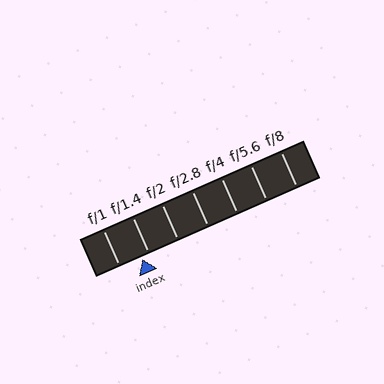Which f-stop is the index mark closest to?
The index mark is closest to f/1.4.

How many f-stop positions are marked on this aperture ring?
There are 7 f-stop positions marked.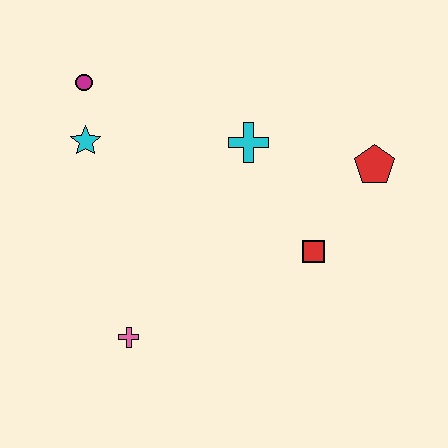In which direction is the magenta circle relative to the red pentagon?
The magenta circle is to the left of the red pentagon.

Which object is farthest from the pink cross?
The red pentagon is farthest from the pink cross.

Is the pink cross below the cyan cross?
Yes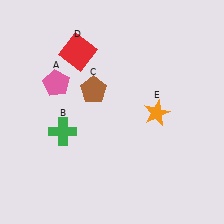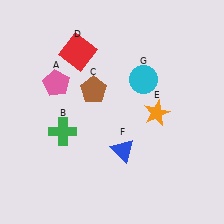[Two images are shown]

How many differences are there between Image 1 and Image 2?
There are 2 differences between the two images.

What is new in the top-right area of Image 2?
A cyan circle (G) was added in the top-right area of Image 2.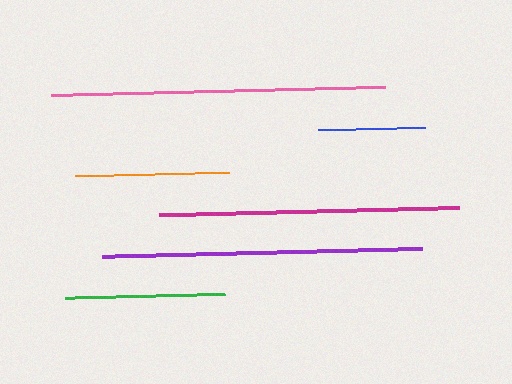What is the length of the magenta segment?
The magenta segment is approximately 301 pixels long.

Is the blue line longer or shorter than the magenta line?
The magenta line is longer than the blue line.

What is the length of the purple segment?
The purple segment is approximately 321 pixels long.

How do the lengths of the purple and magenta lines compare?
The purple and magenta lines are approximately the same length.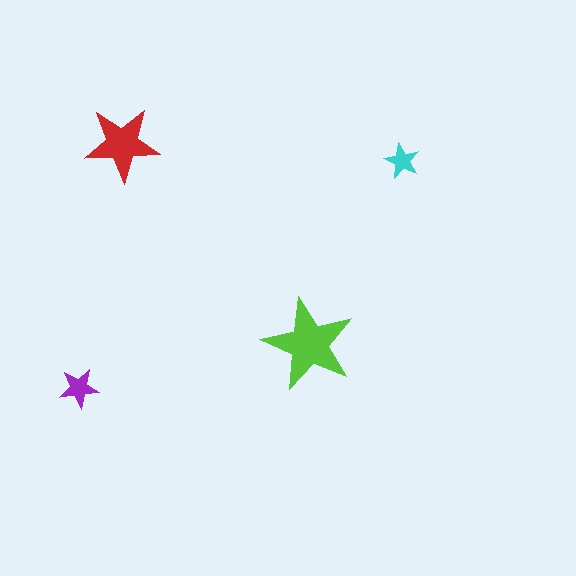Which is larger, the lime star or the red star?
The lime one.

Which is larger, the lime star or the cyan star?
The lime one.